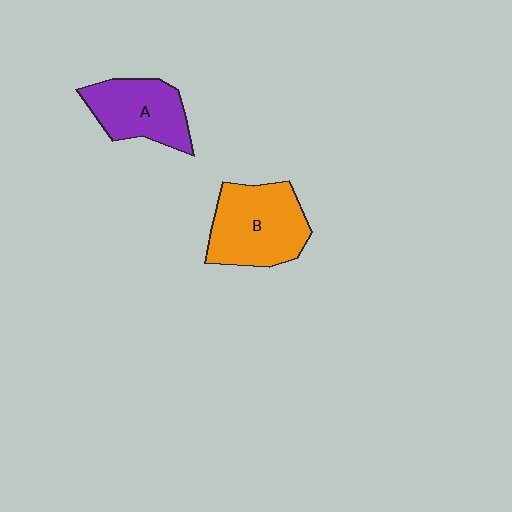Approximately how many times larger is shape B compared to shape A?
Approximately 1.3 times.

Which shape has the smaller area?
Shape A (purple).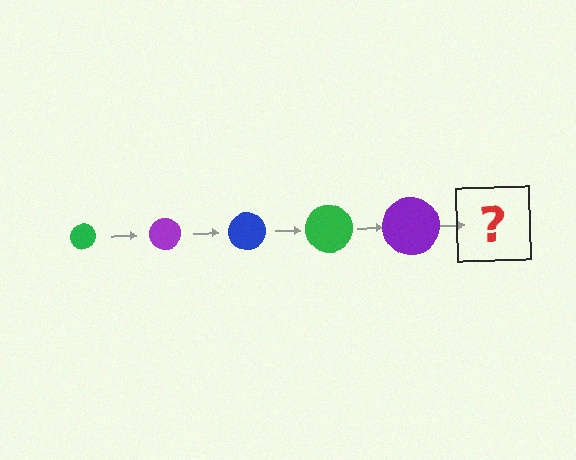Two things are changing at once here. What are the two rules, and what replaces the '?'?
The two rules are that the circle grows larger each step and the color cycles through green, purple, and blue. The '?' should be a blue circle, larger than the previous one.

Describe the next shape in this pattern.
It should be a blue circle, larger than the previous one.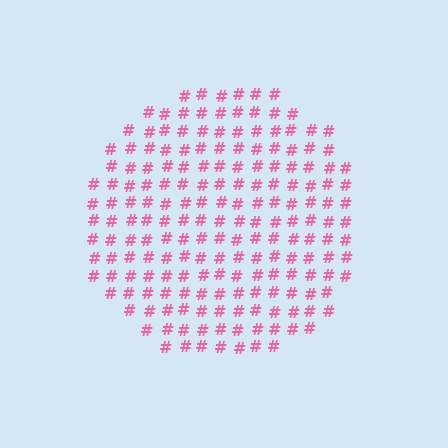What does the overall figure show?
The overall figure shows a circle.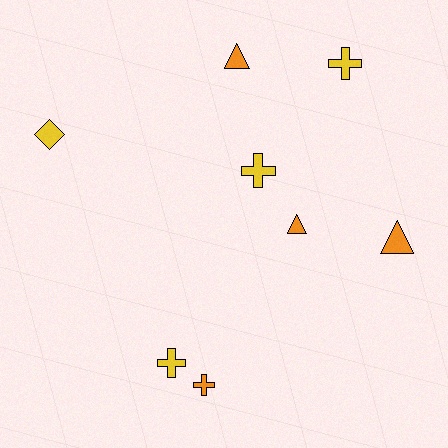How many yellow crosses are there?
There are 3 yellow crosses.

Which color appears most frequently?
Yellow, with 4 objects.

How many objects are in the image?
There are 8 objects.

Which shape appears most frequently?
Cross, with 4 objects.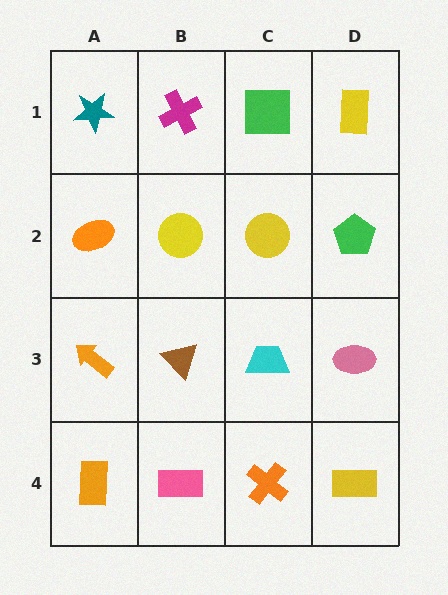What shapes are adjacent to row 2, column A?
A teal star (row 1, column A), an orange arrow (row 3, column A), a yellow circle (row 2, column B).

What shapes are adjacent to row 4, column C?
A cyan trapezoid (row 3, column C), a pink rectangle (row 4, column B), a yellow rectangle (row 4, column D).